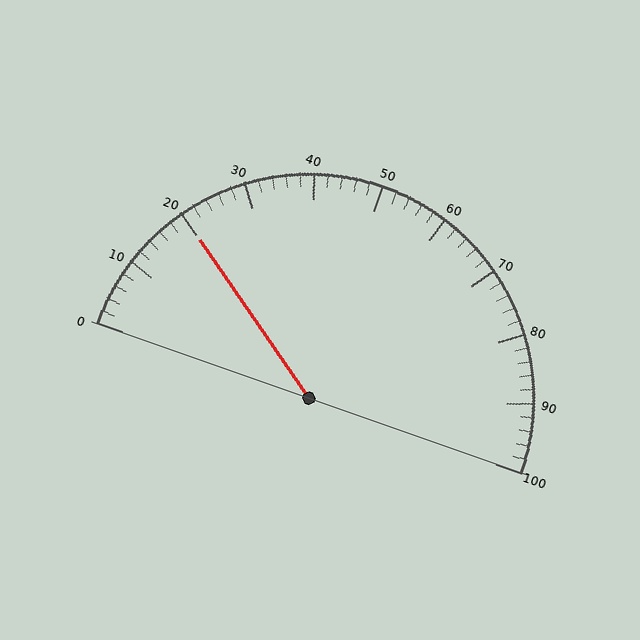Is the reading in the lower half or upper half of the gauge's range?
The reading is in the lower half of the range (0 to 100).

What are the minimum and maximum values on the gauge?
The gauge ranges from 0 to 100.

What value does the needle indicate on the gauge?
The needle indicates approximately 20.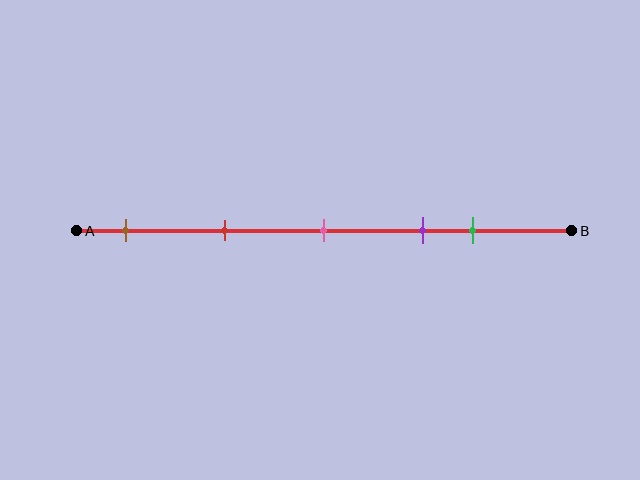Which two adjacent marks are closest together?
The purple and green marks are the closest adjacent pair.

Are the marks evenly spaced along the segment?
No, the marks are not evenly spaced.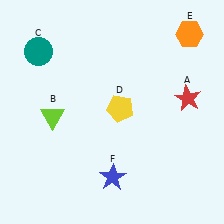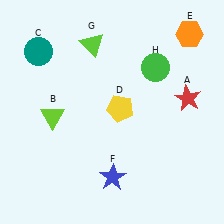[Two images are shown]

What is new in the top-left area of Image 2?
A lime triangle (G) was added in the top-left area of Image 2.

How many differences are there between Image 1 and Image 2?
There are 2 differences between the two images.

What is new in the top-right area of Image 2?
A green circle (H) was added in the top-right area of Image 2.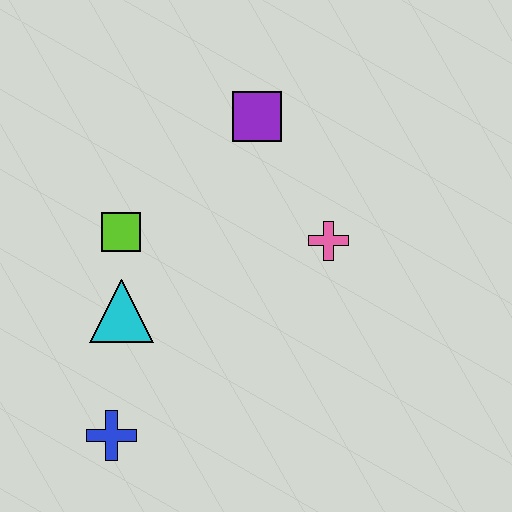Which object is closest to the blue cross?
The cyan triangle is closest to the blue cross.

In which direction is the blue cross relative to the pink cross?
The blue cross is to the left of the pink cross.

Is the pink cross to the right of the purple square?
Yes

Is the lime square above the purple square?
No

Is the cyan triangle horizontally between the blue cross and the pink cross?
Yes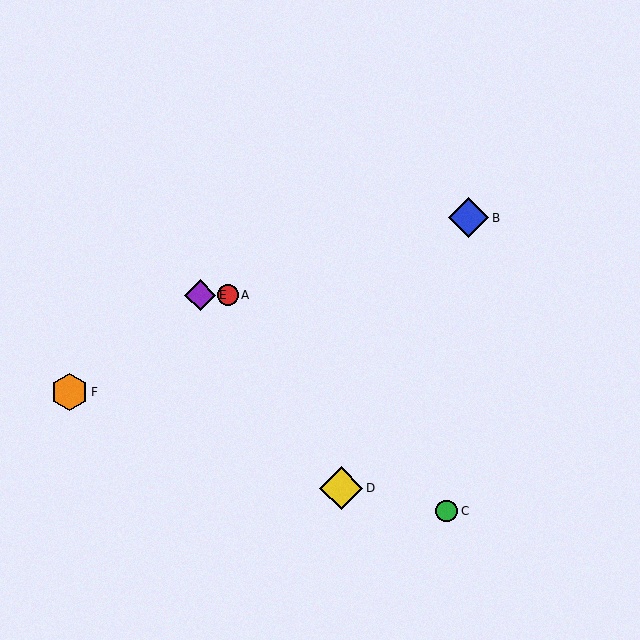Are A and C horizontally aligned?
No, A is at y≈295 and C is at y≈511.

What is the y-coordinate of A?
Object A is at y≈295.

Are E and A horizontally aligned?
Yes, both are at y≈295.